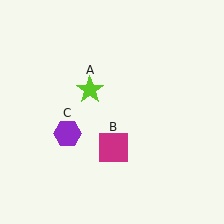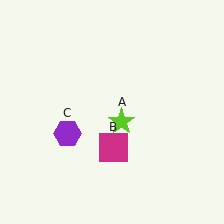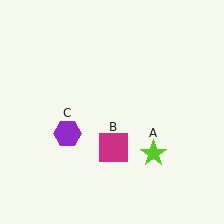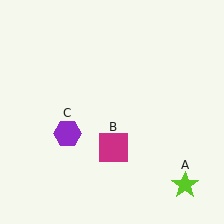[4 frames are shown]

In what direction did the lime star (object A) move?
The lime star (object A) moved down and to the right.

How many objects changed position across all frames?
1 object changed position: lime star (object A).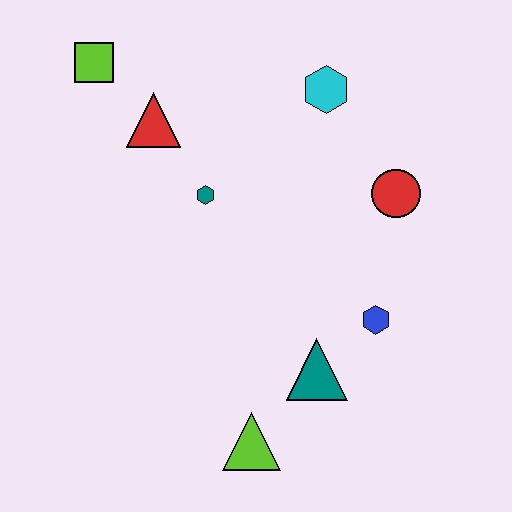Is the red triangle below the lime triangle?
No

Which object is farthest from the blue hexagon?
The lime square is farthest from the blue hexagon.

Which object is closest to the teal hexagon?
The red triangle is closest to the teal hexagon.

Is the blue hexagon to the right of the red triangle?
Yes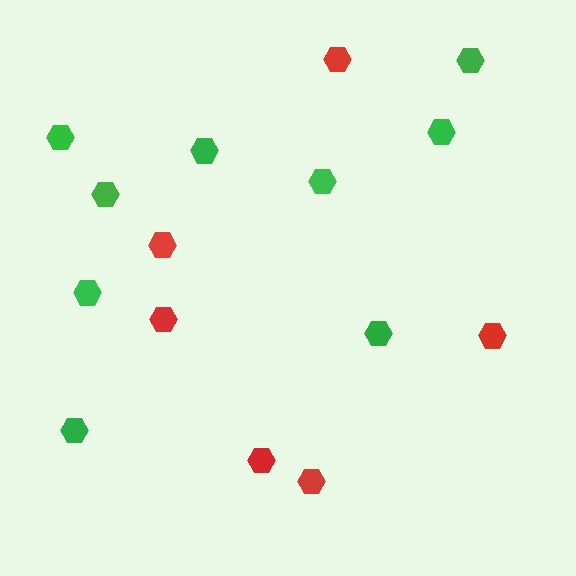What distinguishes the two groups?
There are 2 groups: one group of green hexagons (9) and one group of red hexagons (6).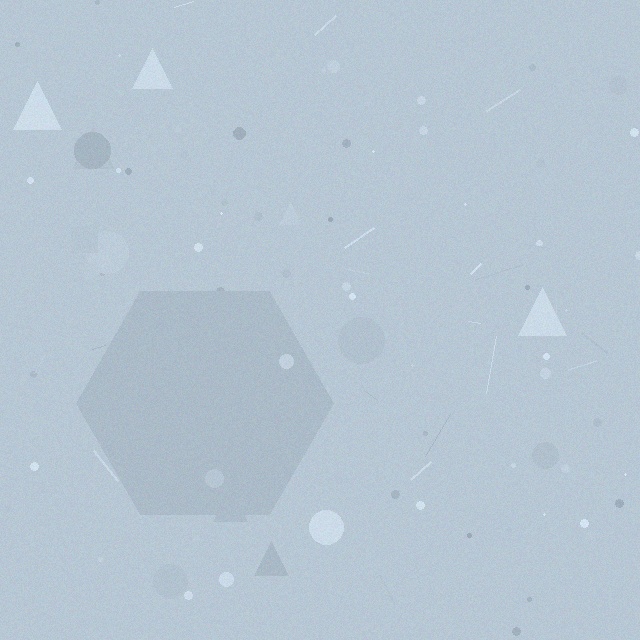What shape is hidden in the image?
A hexagon is hidden in the image.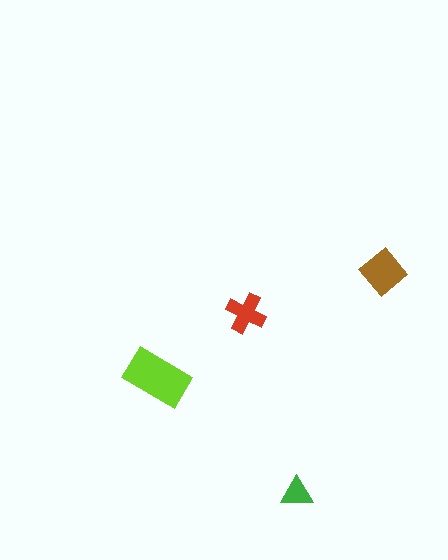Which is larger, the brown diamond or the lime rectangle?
The lime rectangle.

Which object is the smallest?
The green triangle.